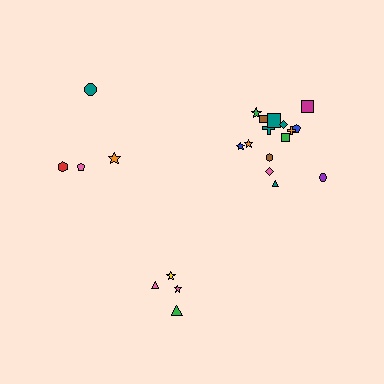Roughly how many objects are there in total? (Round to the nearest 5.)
Roughly 25 objects in total.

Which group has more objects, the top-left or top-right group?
The top-right group.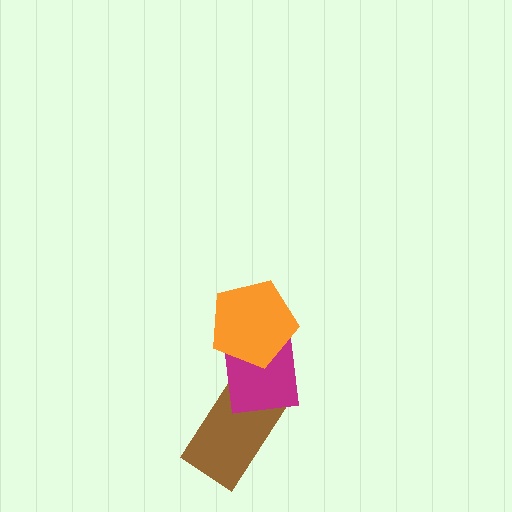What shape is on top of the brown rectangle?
The magenta square is on top of the brown rectangle.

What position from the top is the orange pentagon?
The orange pentagon is 1st from the top.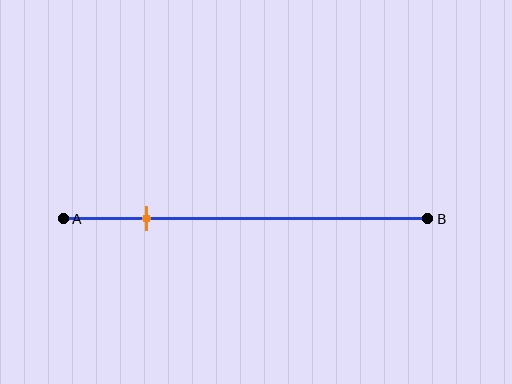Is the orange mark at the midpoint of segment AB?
No, the mark is at about 25% from A, not at the 50% midpoint.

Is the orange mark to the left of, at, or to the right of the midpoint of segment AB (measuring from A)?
The orange mark is to the left of the midpoint of segment AB.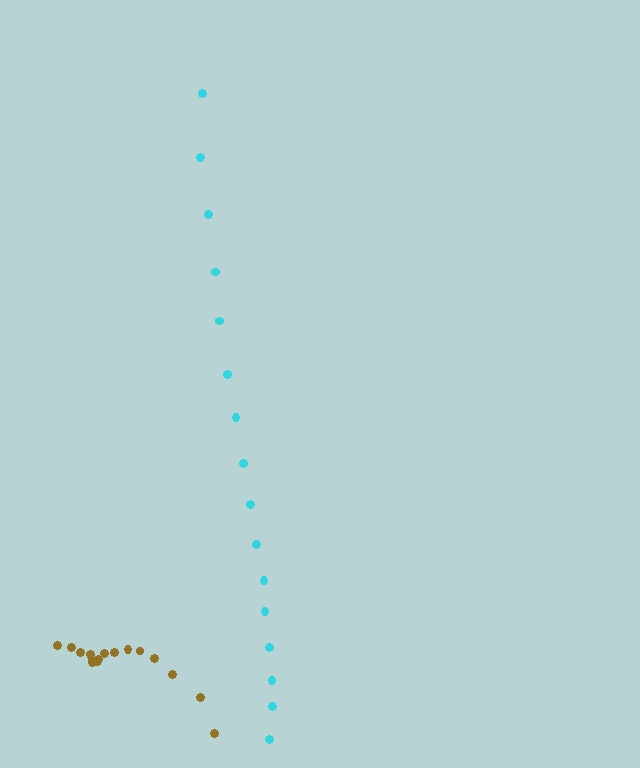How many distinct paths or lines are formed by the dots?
There are 2 distinct paths.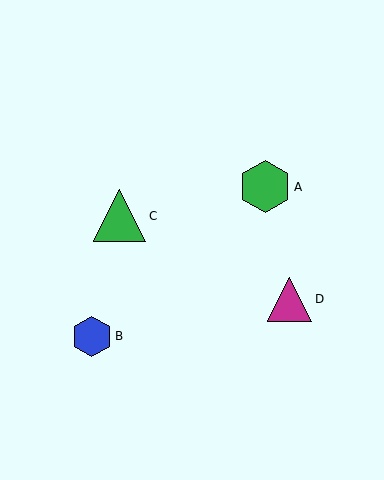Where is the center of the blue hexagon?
The center of the blue hexagon is at (92, 336).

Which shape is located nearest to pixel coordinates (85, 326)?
The blue hexagon (labeled B) at (92, 336) is nearest to that location.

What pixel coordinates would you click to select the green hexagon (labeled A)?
Click at (265, 187) to select the green hexagon A.